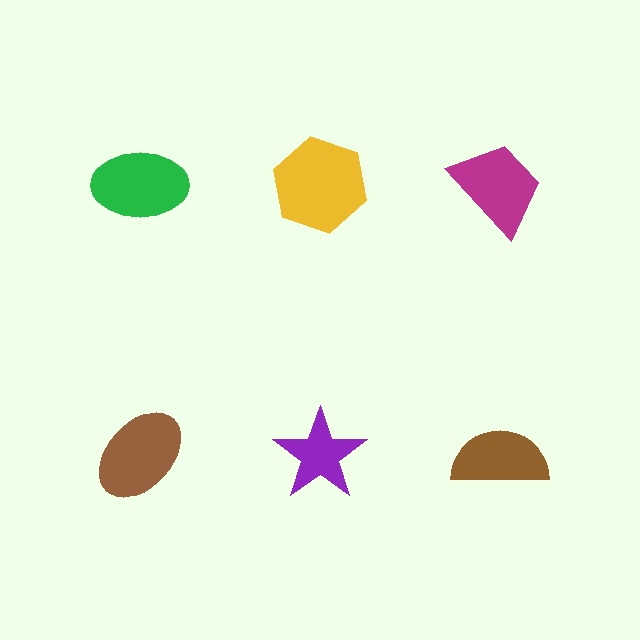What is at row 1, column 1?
A green ellipse.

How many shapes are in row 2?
3 shapes.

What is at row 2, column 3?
A brown semicircle.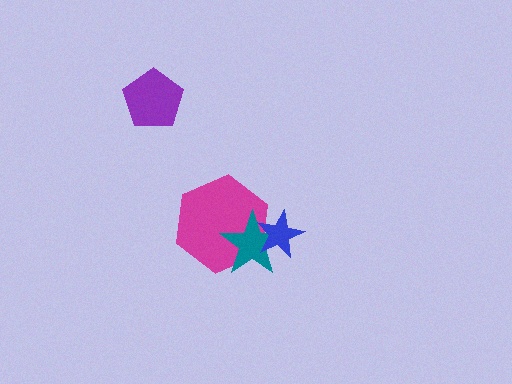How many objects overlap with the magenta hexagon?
2 objects overlap with the magenta hexagon.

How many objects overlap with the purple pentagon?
0 objects overlap with the purple pentagon.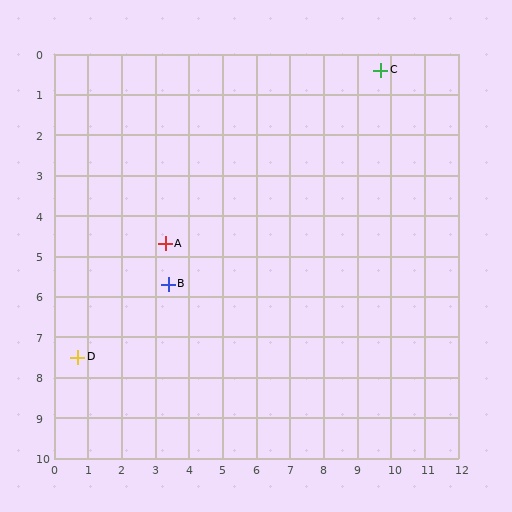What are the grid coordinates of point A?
Point A is at approximately (3.3, 4.7).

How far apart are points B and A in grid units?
Points B and A are about 1.0 grid units apart.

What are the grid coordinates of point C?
Point C is at approximately (9.7, 0.4).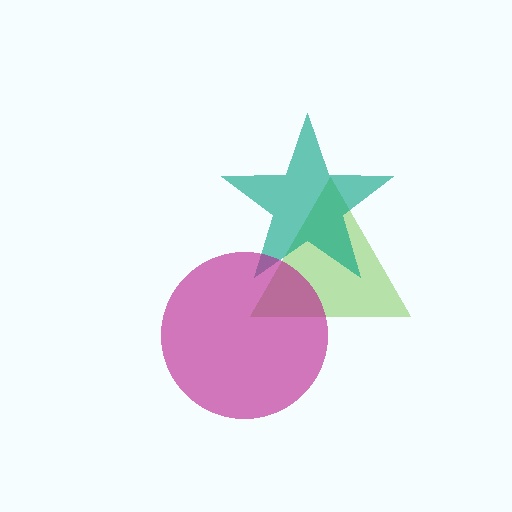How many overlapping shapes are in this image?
There are 3 overlapping shapes in the image.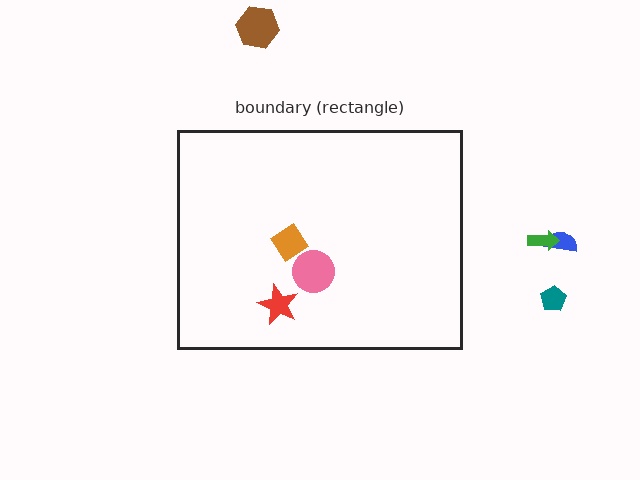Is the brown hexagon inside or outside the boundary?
Outside.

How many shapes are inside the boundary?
3 inside, 4 outside.